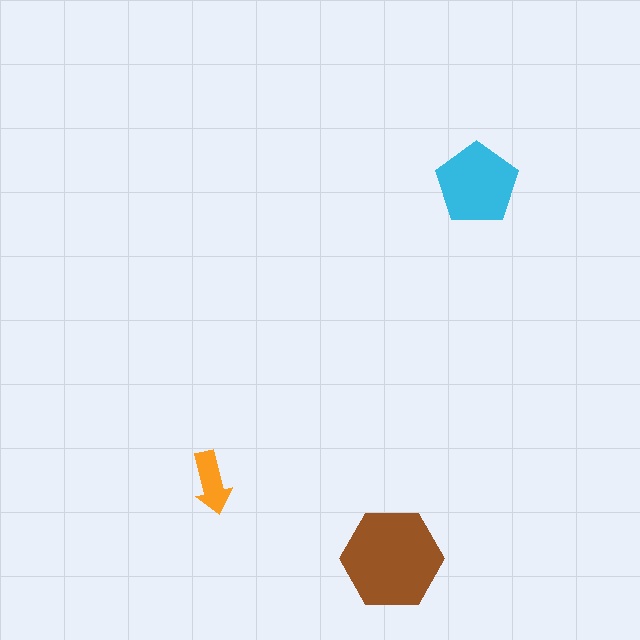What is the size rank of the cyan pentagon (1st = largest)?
2nd.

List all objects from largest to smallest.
The brown hexagon, the cyan pentagon, the orange arrow.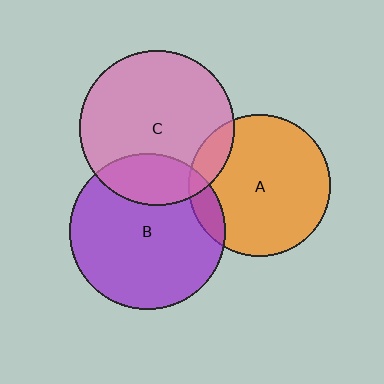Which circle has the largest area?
Circle B (purple).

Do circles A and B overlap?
Yes.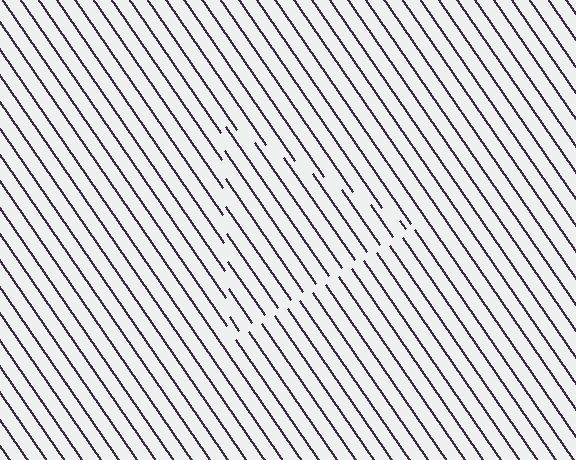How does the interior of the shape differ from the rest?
The interior of the shape contains the same grating, shifted by half a period — the contour is defined by the phase discontinuity where line-ends from the inner and outer gratings abut.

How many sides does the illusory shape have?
3 sides — the line-ends trace a triangle.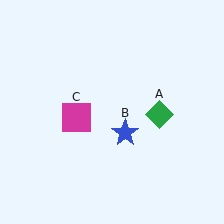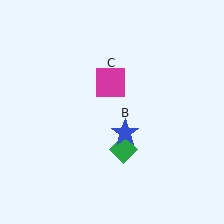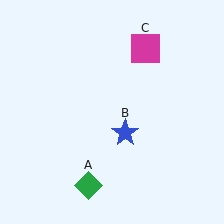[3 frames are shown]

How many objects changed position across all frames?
2 objects changed position: green diamond (object A), magenta square (object C).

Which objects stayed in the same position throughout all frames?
Blue star (object B) remained stationary.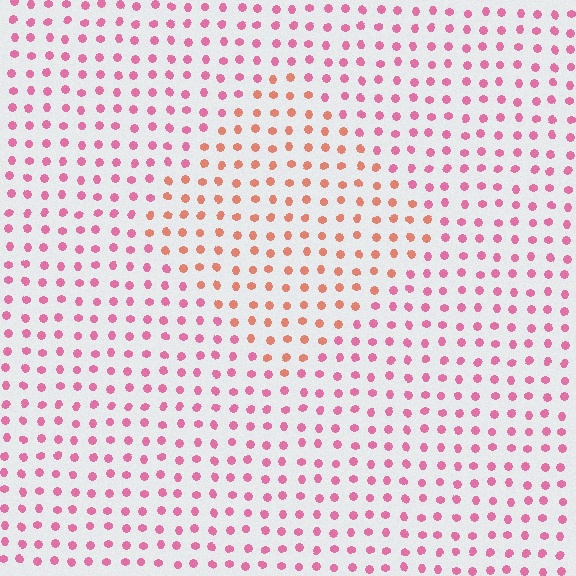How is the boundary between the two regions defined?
The boundary is defined purely by a slight shift in hue (about 38 degrees). Spacing, size, and orientation are identical on both sides.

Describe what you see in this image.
The image is filled with small pink elements in a uniform arrangement. A diamond-shaped region is visible where the elements are tinted to a slightly different hue, forming a subtle color boundary.